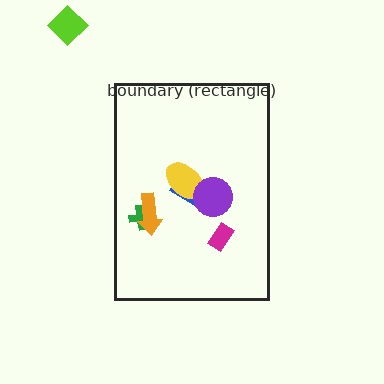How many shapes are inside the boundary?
6 inside, 1 outside.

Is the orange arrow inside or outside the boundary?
Inside.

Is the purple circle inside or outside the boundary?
Inside.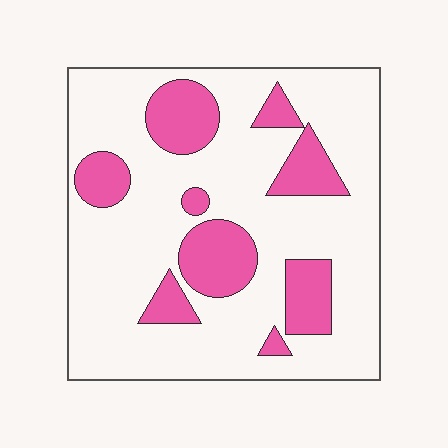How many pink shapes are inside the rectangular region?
9.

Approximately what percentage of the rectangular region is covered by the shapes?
Approximately 25%.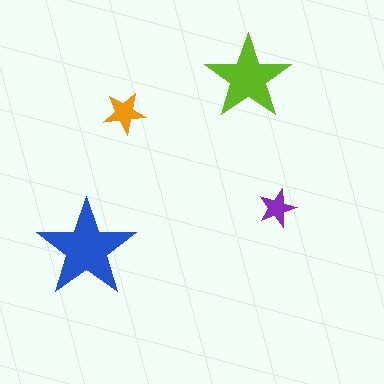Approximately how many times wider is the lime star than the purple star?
About 2.5 times wider.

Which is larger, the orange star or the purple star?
The orange one.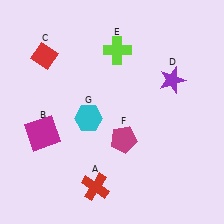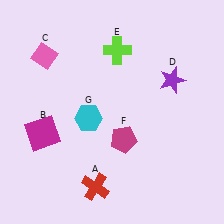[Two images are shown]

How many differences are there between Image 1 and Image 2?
There is 1 difference between the two images.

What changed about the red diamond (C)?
In Image 1, C is red. In Image 2, it changed to pink.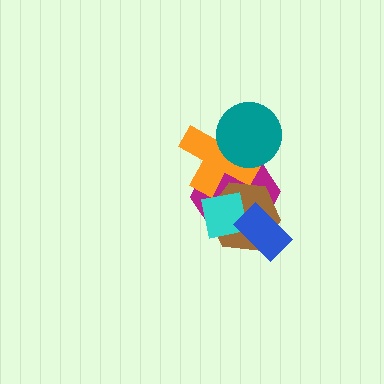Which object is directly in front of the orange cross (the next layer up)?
The brown hexagon is directly in front of the orange cross.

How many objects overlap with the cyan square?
4 objects overlap with the cyan square.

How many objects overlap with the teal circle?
2 objects overlap with the teal circle.